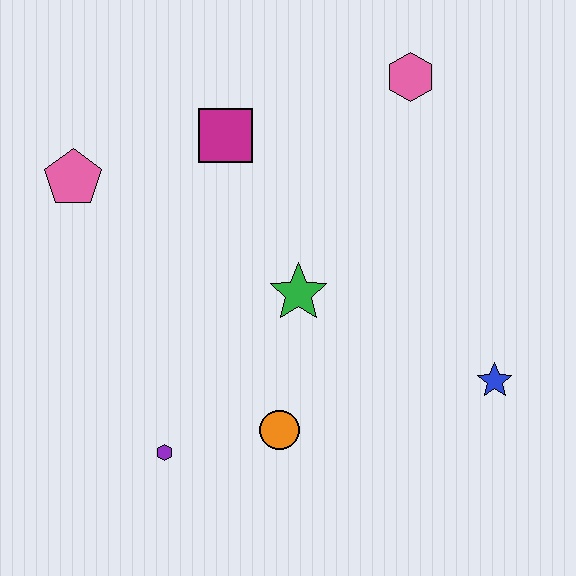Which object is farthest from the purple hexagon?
The pink hexagon is farthest from the purple hexagon.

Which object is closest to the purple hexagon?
The orange circle is closest to the purple hexagon.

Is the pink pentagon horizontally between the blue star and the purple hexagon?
No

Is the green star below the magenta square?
Yes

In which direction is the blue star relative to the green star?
The blue star is to the right of the green star.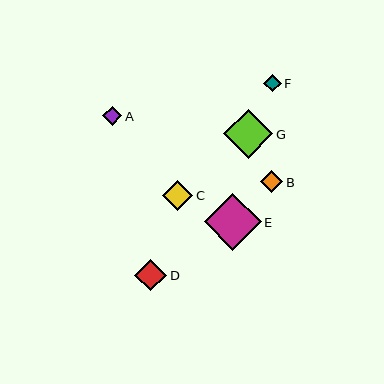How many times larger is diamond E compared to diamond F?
Diamond E is approximately 3.3 times the size of diamond F.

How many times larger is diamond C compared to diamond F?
Diamond C is approximately 1.7 times the size of diamond F.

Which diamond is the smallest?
Diamond F is the smallest with a size of approximately 18 pixels.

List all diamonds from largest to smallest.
From largest to smallest: E, G, D, C, B, A, F.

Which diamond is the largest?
Diamond E is the largest with a size of approximately 57 pixels.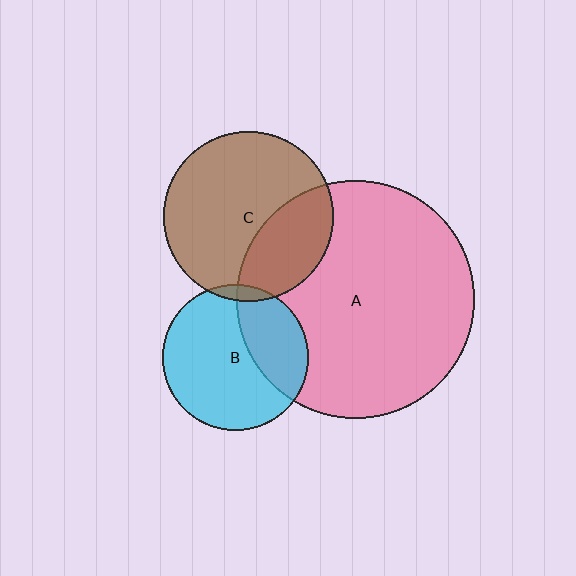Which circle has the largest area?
Circle A (pink).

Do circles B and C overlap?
Yes.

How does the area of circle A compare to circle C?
Approximately 2.0 times.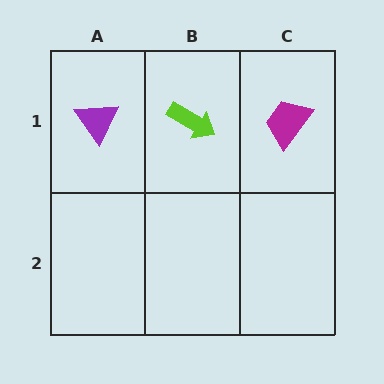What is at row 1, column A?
A purple triangle.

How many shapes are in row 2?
0 shapes.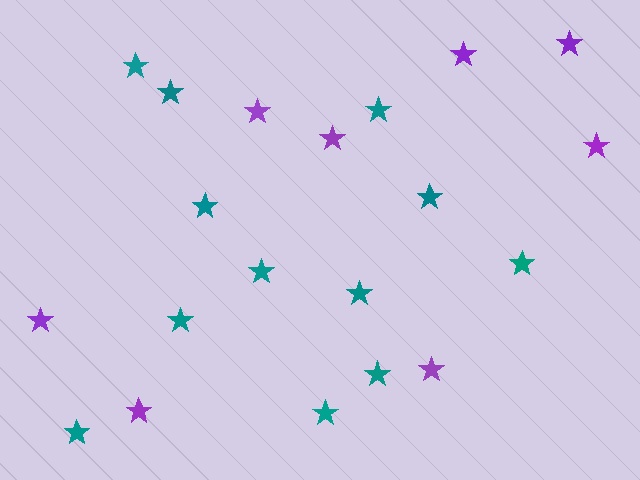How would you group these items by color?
There are 2 groups: one group of teal stars (12) and one group of purple stars (8).